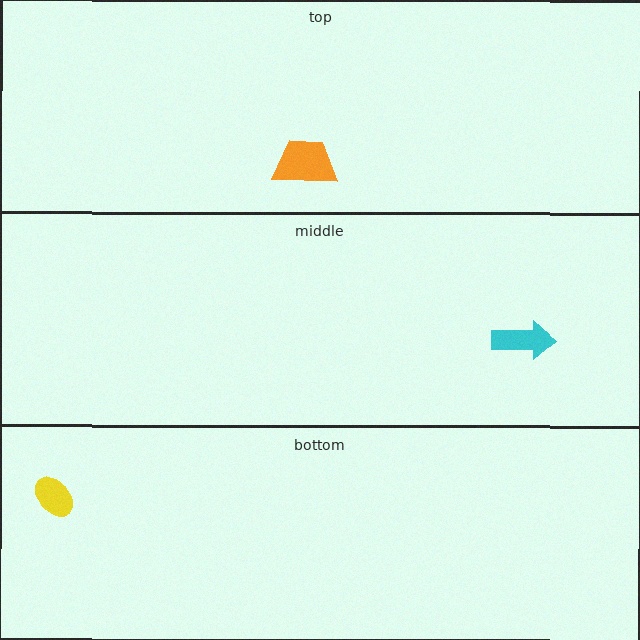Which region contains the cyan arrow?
The middle region.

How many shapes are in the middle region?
1.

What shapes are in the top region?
The orange trapezoid.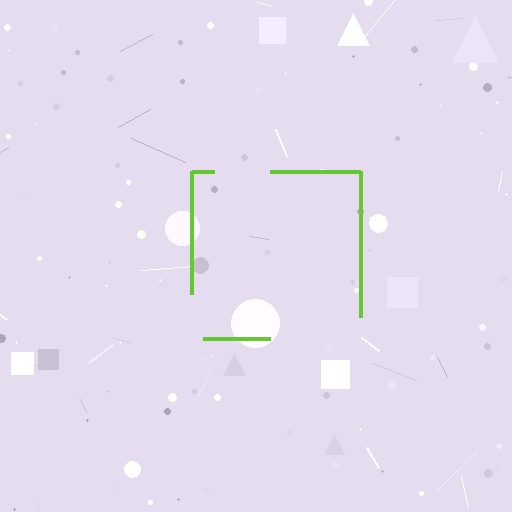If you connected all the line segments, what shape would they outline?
They would outline a square.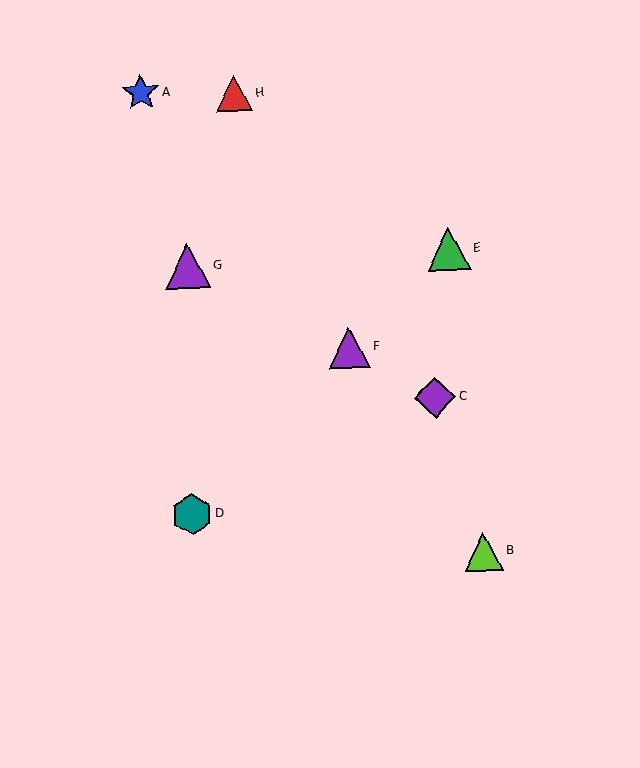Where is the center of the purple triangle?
The center of the purple triangle is at (349, 348).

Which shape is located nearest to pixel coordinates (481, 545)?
The lime triangle (labeled B) at (484, 551) is nearest to that location.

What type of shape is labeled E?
Shape E is a green triangle.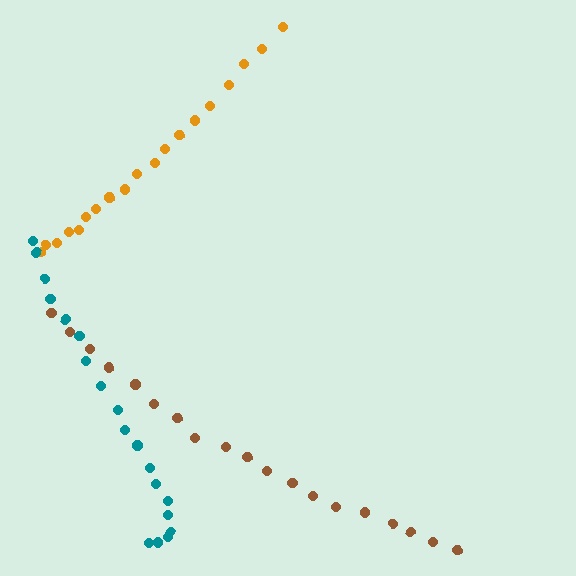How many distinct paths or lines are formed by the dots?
There are 3 distinct paths.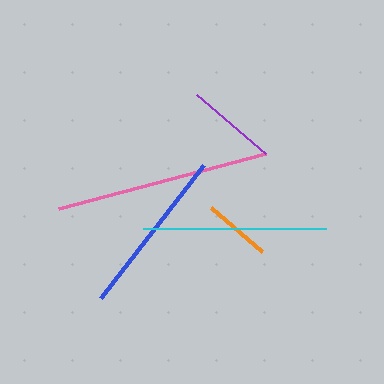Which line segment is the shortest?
The orange line is the shortest at approximately 67 pixels.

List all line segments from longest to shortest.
From longest to shortest: pink, cyan, blue, purple, orange.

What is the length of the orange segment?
The orange segment is approximately 67 pixels long.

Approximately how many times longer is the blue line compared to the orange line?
The blue line is approximately 2.5 times the length of the orange line.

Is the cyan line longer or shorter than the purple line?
The cyan line is longer than the purple line.